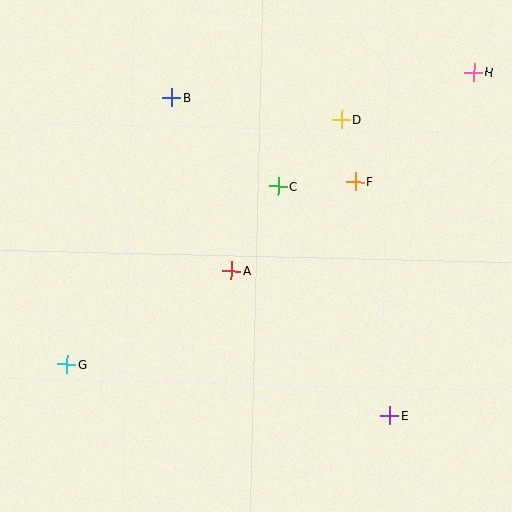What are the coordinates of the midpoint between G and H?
The midpoint between G and H is at (270, 218).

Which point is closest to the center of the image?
Point A at (231, 270) is closest to the center.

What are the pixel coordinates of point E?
Point E is at (390, 415).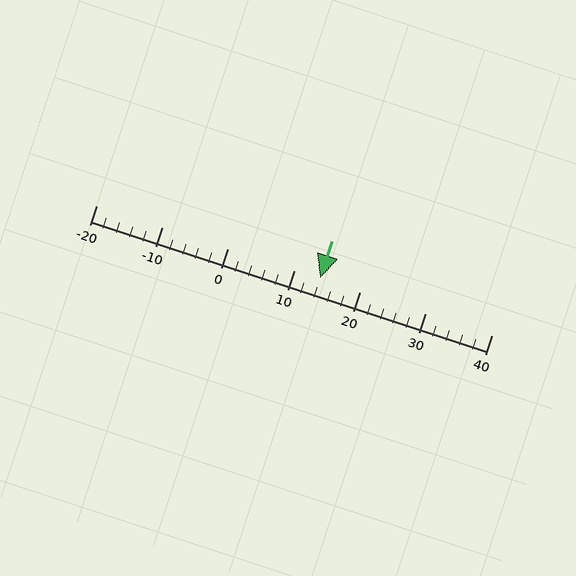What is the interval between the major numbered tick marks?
The major tick marks are spaced 10 units apart.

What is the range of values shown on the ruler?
The ruler shows values from -20 to 40.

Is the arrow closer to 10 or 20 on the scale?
The arrow is closer to 10.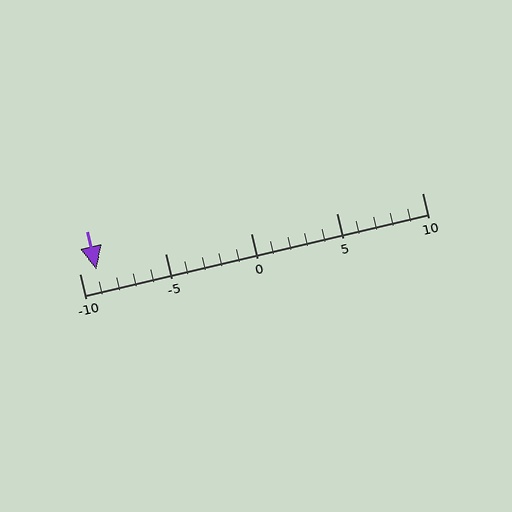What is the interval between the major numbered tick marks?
The major tick marks are spaced 5 units apart.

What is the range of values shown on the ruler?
The ruler shows values from -10 to 10.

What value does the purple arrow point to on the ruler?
The purple arrow points to approximately -9.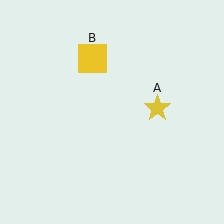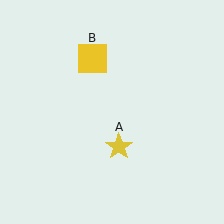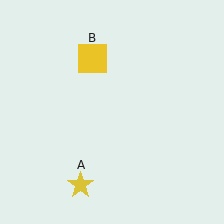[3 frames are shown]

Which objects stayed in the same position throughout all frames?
Yellow square (object B) remained stationary.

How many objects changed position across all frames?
1 object changed position: yellow star (object A).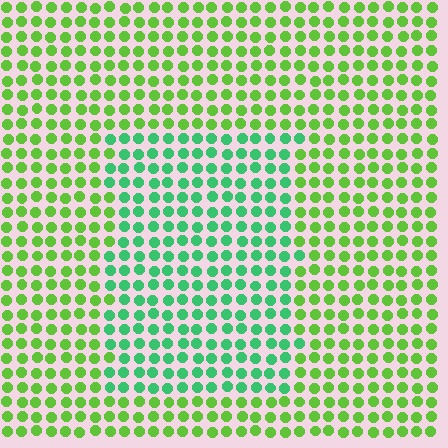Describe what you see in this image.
The image is filled with small lime elements in a uniform arrangement. A rectangle-shaped region is visible where the elements are tinted to a slightly different hue, forming a subtle color boundary.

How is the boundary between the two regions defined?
The boundary is defined purely by a slight shift in hue (about 41 degrees). Spacing, size, and orientation are identical on both sides.